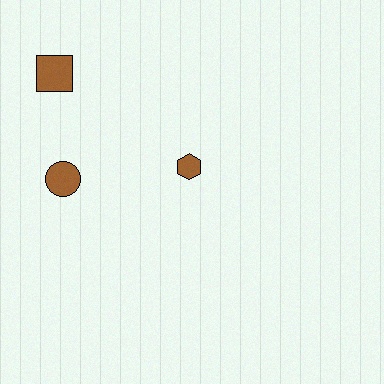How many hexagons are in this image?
There is 1 hexagon.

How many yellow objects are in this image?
There are no yellow objects.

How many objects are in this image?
There are 3 objects.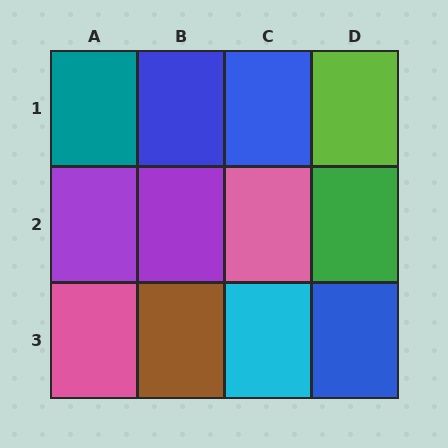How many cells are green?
1 cell is green.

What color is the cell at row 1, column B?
Blue.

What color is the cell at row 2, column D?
Green.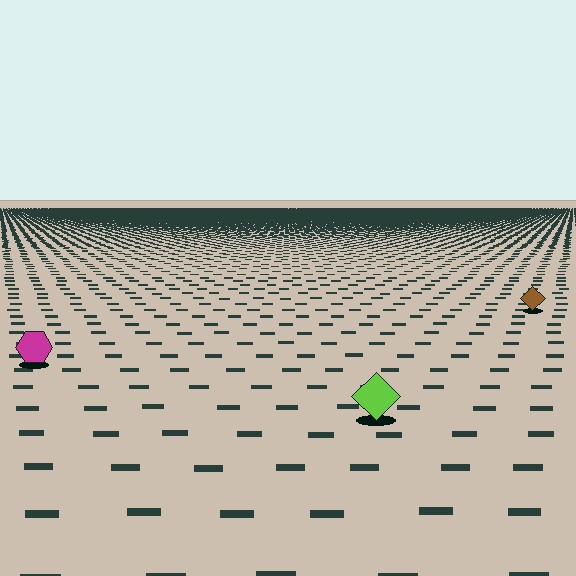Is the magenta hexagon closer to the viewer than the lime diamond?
No. The lime diamond is closer — you can tell from the texture gradient: the ground texture is coarser near it.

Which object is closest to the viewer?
The lime diamond is closest. The texture marks near it are larger and more spread out.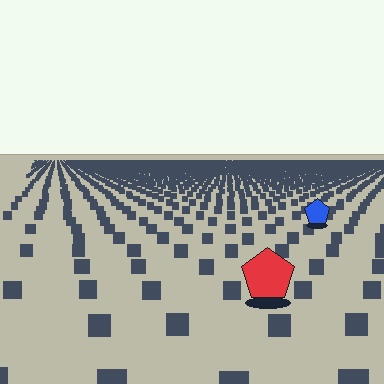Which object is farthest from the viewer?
The blue pentagon is farthest from the viewer. It appears smaller and the ground texture around it is denser.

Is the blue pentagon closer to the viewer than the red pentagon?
No. The red pentagon is closer — you can tell from the texture gradient: the ground texture is coarser near it.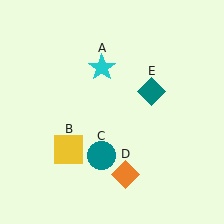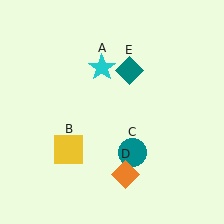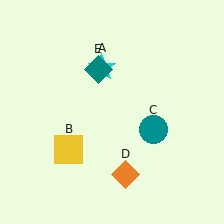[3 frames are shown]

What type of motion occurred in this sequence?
The teal circle (object C), teal diamond (object E) rotated counterclockwise around the center of the scene.